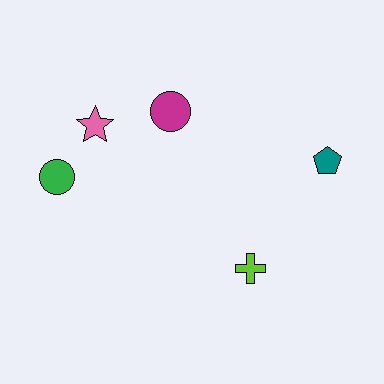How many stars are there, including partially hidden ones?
There is 1 star.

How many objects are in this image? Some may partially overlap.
There are 5 objects.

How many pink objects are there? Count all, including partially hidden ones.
There is 1 pink object.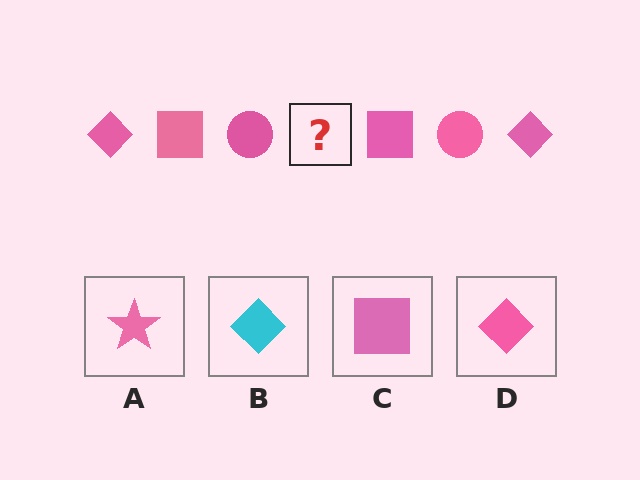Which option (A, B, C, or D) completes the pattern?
D.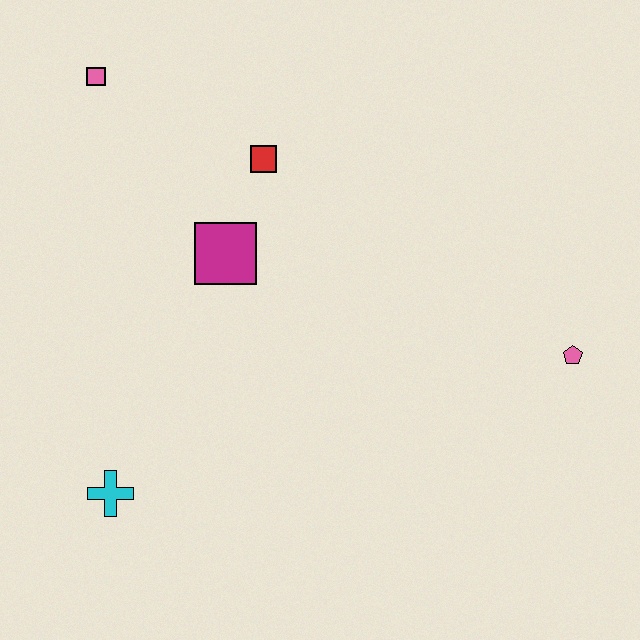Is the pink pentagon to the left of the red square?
No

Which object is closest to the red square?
The magenta square is closest to the red square.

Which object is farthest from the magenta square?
The pink pentagon is farthest from the magenta square.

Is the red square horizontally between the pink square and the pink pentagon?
Yes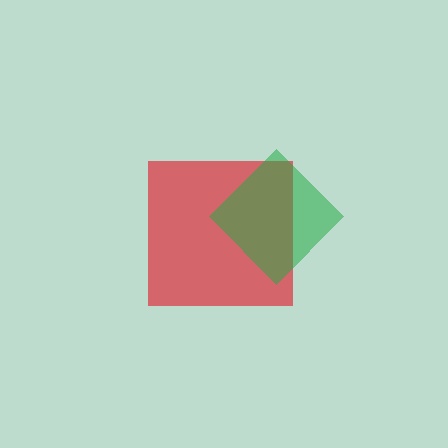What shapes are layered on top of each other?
The layered shapes are: a red square, a green diamond.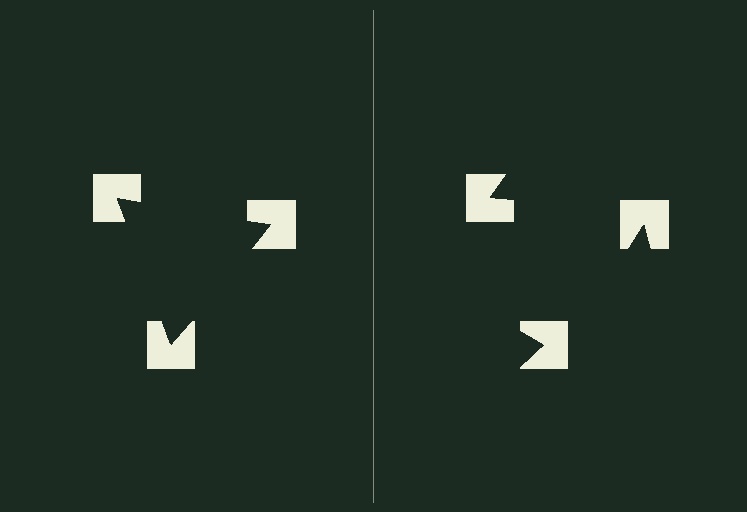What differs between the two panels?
The notched squares are positioned identically on both sides; only the wedge orientations differ. On the left they align to a triangle; on the right they are misaligned.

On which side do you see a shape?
An illusory triangle appears on the left side. On the right side the wedge cuts are rotated, so no coherent shape forms.